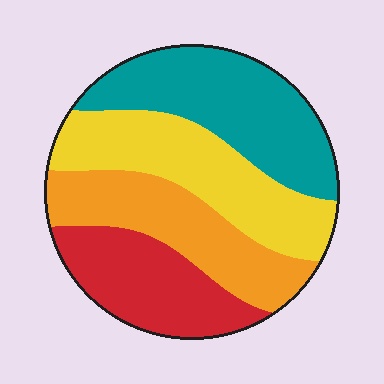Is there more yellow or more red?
Yellow.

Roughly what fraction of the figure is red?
Red takes up about one fifth (1/5) of the figure.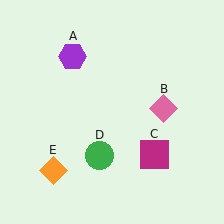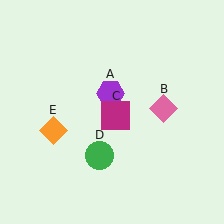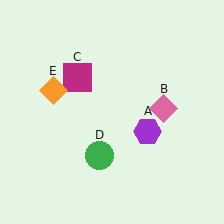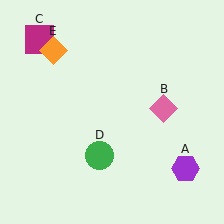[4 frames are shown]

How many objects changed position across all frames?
3 objects changed position: purple hexagon (object A), magenta square (object C), orange diamond (object E).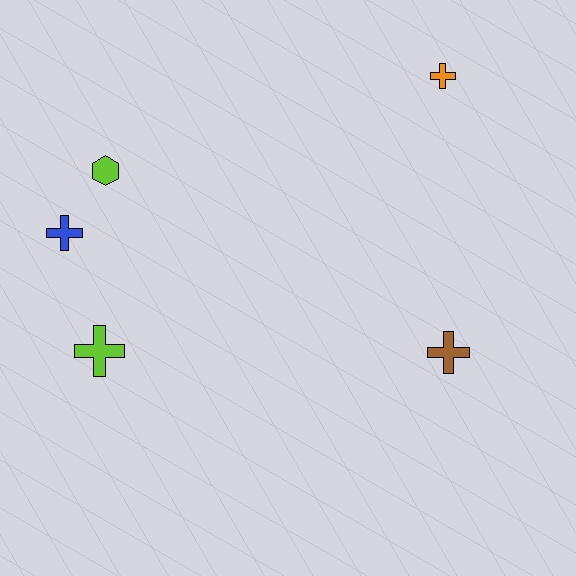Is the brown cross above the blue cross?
No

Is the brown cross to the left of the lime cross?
No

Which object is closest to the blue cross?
The lime hexagon is closest to the blue cross.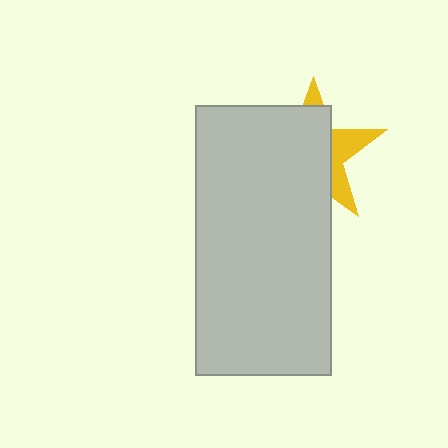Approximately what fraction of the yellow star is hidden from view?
Roughly 68% of the yellow star is hidden behind the light gray rectangle.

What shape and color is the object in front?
The object in front is a light gray rectangle.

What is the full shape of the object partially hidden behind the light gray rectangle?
The partially hidden object is a yellow star.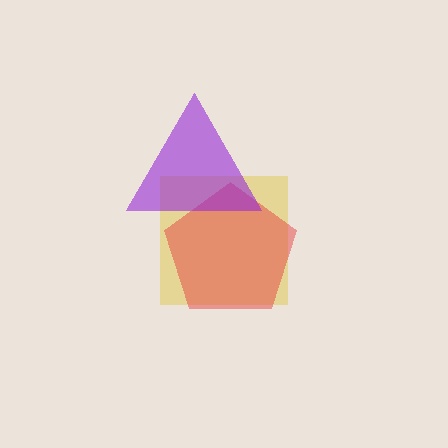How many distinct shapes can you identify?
There are 3 distinct shapes: a yellow square, a red pentagon, a purple triangle.